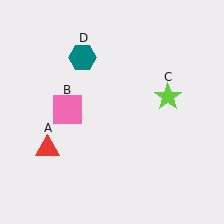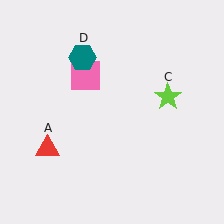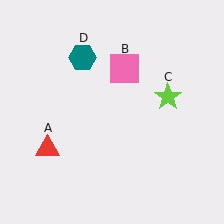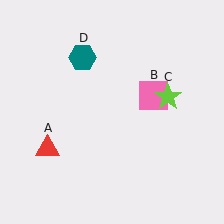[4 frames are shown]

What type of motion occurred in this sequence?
The pink square (object B) rotated clockwise around the center of the scene.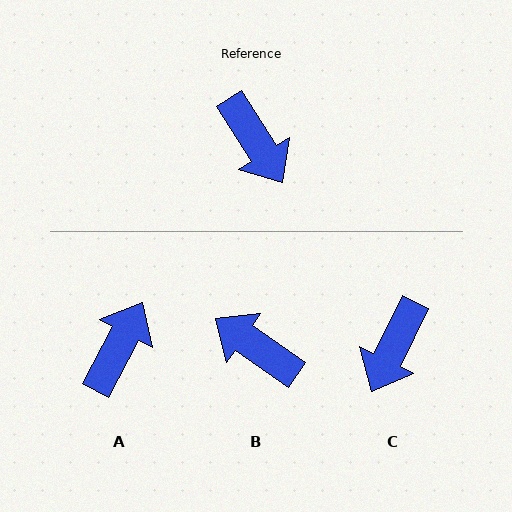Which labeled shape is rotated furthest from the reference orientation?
B, about 158 degrees away.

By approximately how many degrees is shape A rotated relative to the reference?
Approximately 119 degrees counter-clockwise.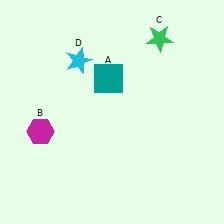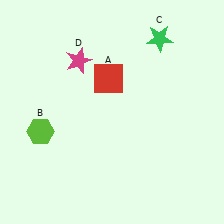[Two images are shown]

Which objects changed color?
A changed from teal to red. B changed from magenta to lime. D changed from cyan to magenta.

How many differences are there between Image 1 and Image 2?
There are 3 differences between the two images.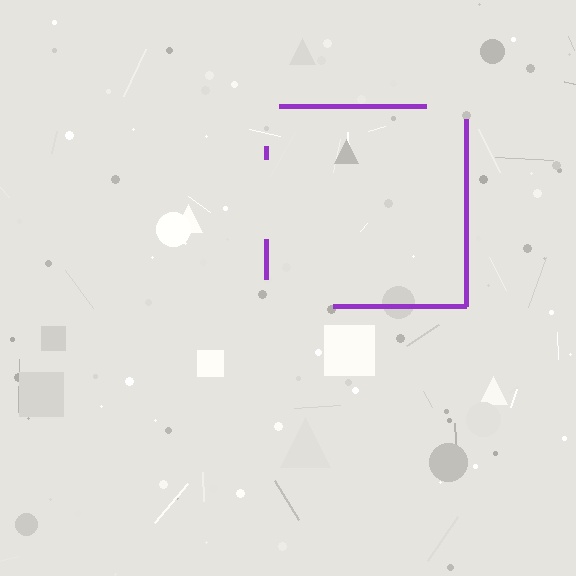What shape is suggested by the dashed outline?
The dashed outline suggests a square.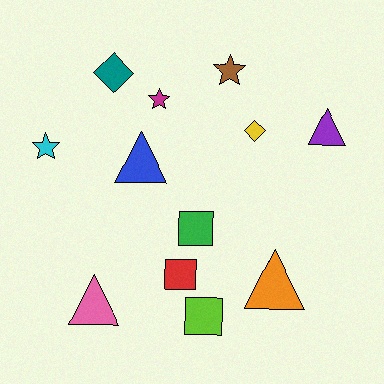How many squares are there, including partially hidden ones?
There are 3 squares.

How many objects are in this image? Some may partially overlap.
There are 12 objects.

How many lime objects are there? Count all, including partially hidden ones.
There is 1 lime object.